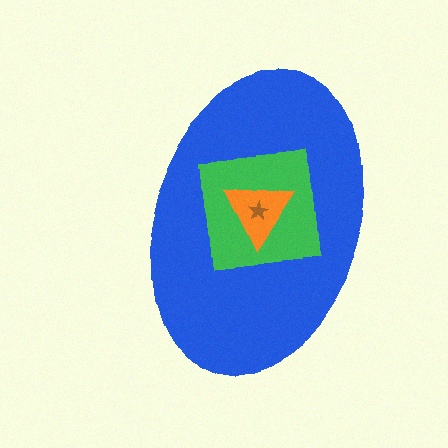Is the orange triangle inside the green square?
Yes.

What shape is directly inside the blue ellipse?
The green square.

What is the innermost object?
The brown star.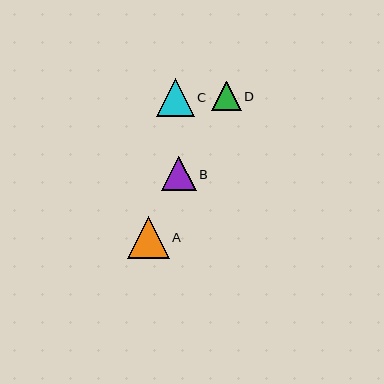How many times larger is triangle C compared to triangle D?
Triangle C is approximately 1.3 times the size of triangle D.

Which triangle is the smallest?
Triangle D is the smallest with a size of approximately 30 pixels.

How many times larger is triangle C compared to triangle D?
Triangle C is approximately 1.3 times the size of triangle D.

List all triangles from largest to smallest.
From largest to smallest: A, C, B, D.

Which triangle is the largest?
Triangle A is the largest with a size of approximately 42 pixels.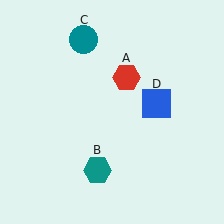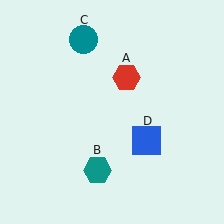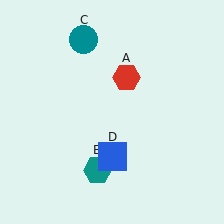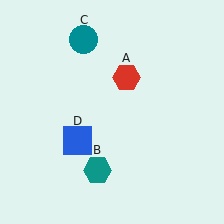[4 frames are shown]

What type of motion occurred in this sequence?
The blue square (object D) rotated clockwise around the center of the scene.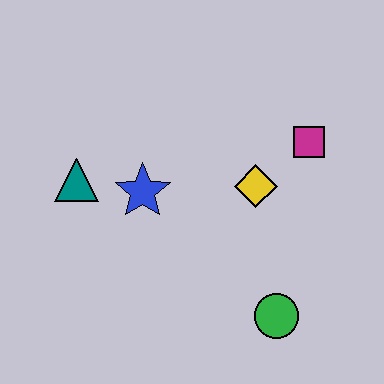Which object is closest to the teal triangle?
The blue star is closest to the teal triangle.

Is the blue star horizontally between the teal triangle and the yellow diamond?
Yes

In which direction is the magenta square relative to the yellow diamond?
The magenta square is to the right of the yellow diamond.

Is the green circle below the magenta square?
Yes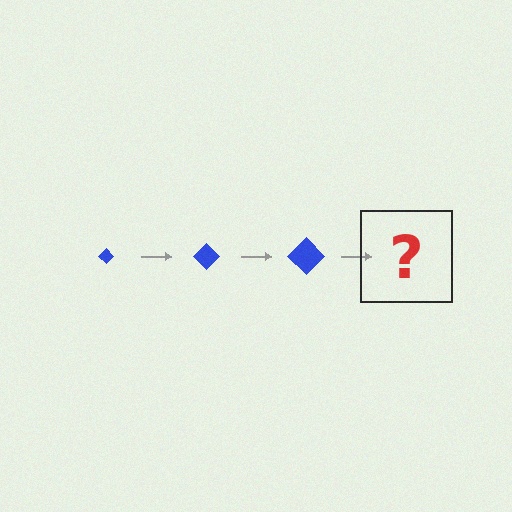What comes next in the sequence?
The next element should be a blue diamond, larger than the previous one.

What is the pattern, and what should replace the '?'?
The pattern is that the diamond gets progressively larger each step. The '?' should be a blue diamond, larger than the previous one.